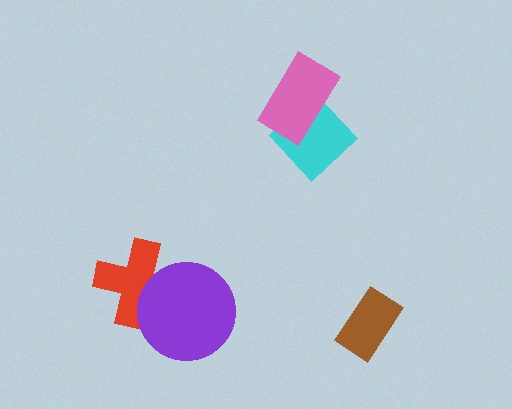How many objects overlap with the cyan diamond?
1 object overlaps with the cyan diamond.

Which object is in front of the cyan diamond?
The pink rectangle is in front of the cyan diamond.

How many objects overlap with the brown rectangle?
0 objects overlap with the brown rectangle.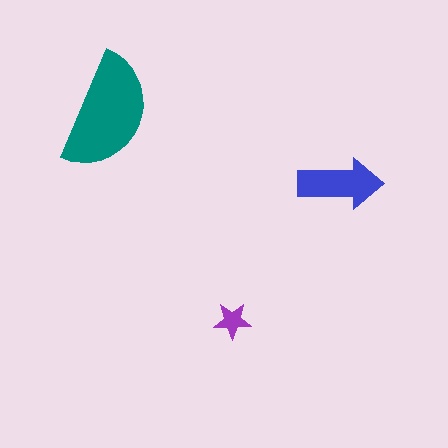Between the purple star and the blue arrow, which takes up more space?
The blue arrow.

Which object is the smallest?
The purple star.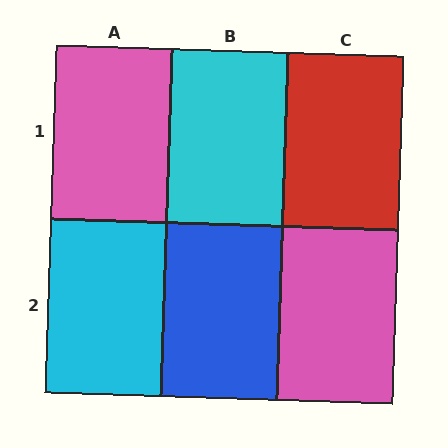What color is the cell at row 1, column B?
Cyan.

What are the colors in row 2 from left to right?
Cyan, blue, pink.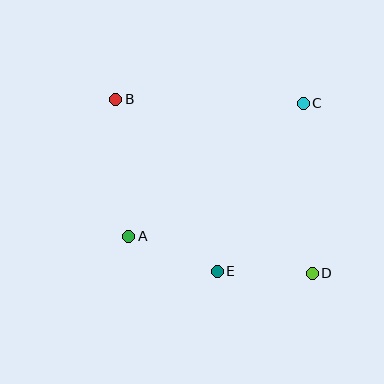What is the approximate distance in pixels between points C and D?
The distance between C and D is approximately 170 pixels.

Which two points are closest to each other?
Points A and E are closest to each other.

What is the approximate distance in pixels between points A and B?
The distance between A and B is approximately 138 pixels.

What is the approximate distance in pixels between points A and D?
The distance between A and D is approximately 187 pixels.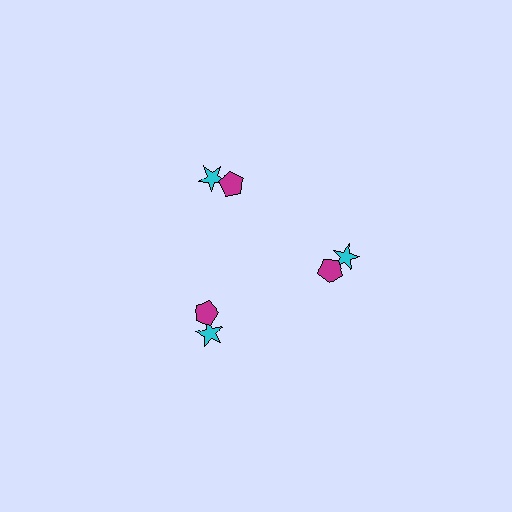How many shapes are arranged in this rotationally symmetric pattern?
There are 6 shapes, arranged in 3 groups of 2.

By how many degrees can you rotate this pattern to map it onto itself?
The pattern maps onto itself every 120 degrees of rotation.